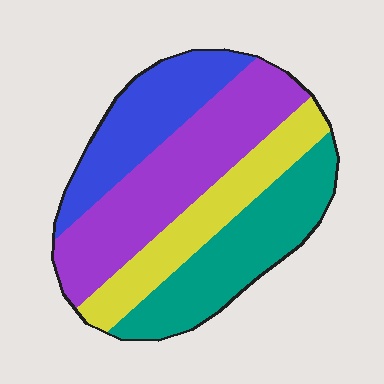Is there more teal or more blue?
Teal.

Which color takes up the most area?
Purple, at roughly 35%.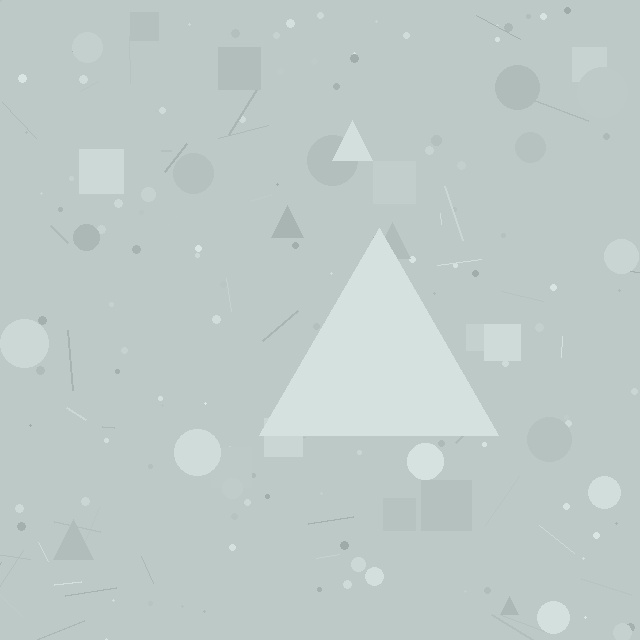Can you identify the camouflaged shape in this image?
The camouflaged shape is a triangle.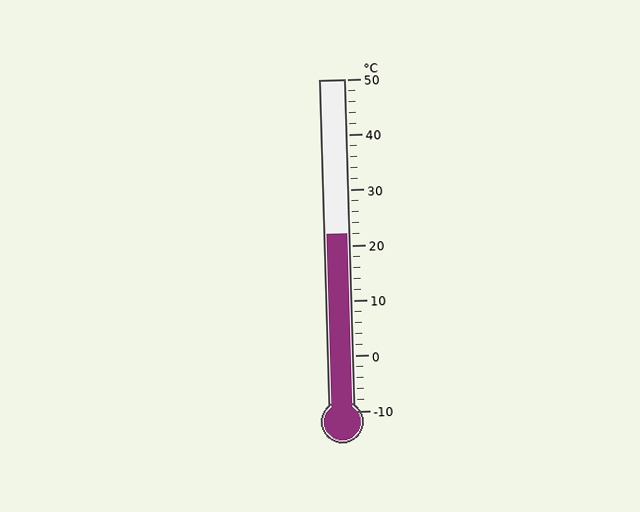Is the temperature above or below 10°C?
The temperature is above 10°C.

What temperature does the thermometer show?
The thermometer shows approximately 22°C.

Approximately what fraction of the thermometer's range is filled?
The thermometer is filled to approximately 55% of its range.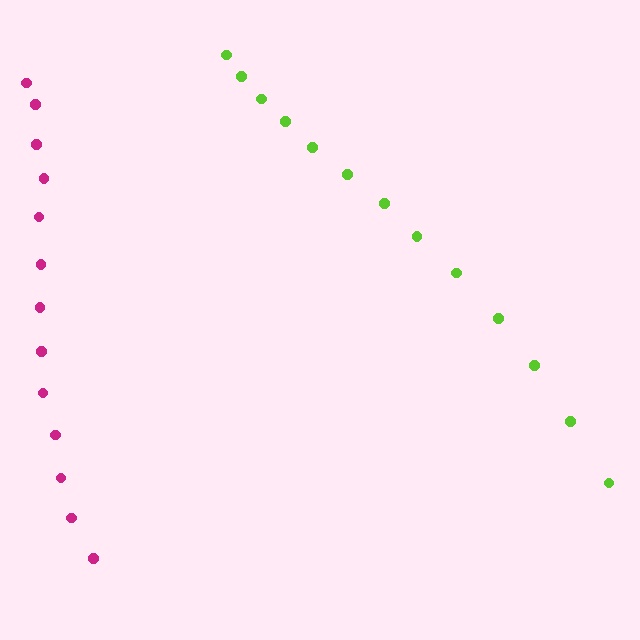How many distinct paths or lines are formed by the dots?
There are 2 distinct paths.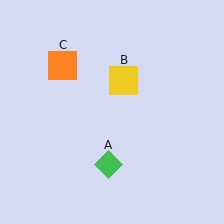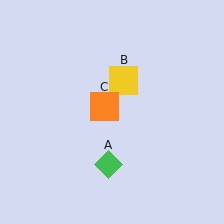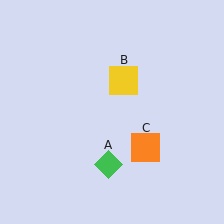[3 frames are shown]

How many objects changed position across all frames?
1 object changed position: orange square (object C).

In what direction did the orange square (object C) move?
The orange square (object C) moved down and to the right.